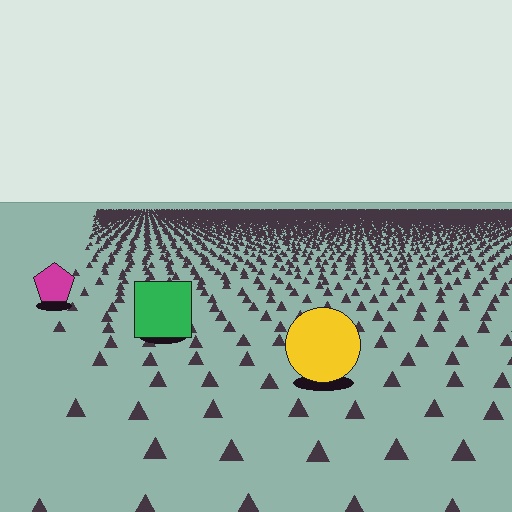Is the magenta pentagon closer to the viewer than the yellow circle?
No. The yellow circle is closer — you can tell from the texture gradient: the ground texture is coarser near it.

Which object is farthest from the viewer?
The magenta pentagon is farthest from the viewer. It appears smaller and the ground texture around it is denser.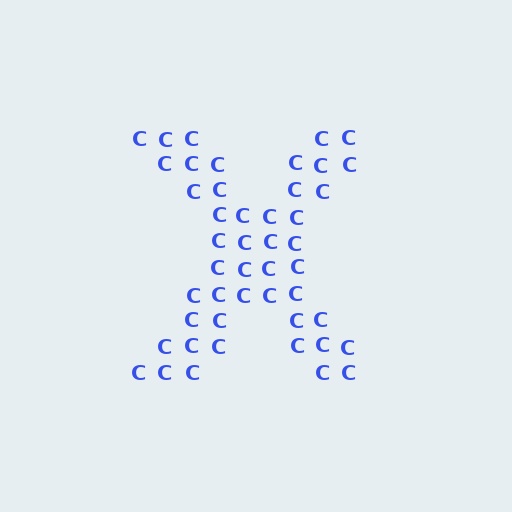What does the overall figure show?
The overall figure shows the letter X.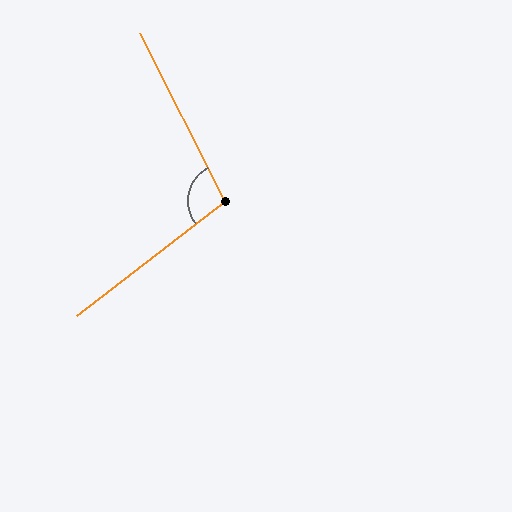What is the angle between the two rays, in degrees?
Approximately 101 degrees.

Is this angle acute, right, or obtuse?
It is obtuse.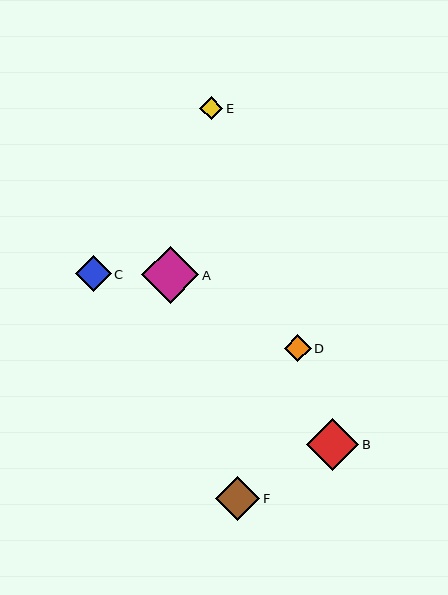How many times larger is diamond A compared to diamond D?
Diamond A is approximately 2.1 times the size of diamond D.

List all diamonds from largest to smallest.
From largest to smallest: A, B, F, C, D, E.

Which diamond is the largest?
Diamond A is the largest with a size of approximately 57 pixels.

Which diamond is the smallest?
Diamond E is the smallest with a size of approximately 23 pixels.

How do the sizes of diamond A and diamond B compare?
Diamond A and diamond B are approximately the same size.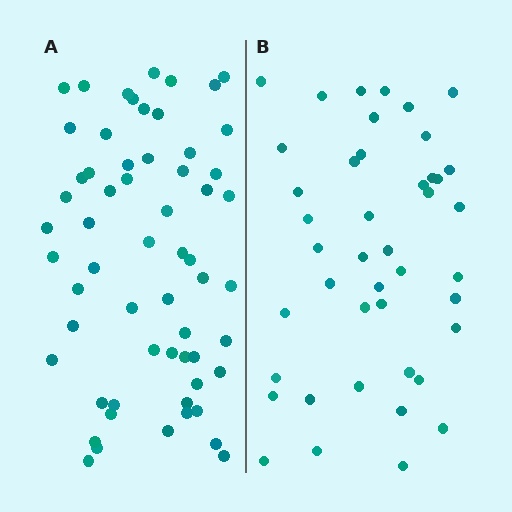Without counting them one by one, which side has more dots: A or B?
Region A (the left region) has more dots.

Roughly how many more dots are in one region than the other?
Region A has approximately 15 more dots than region B.